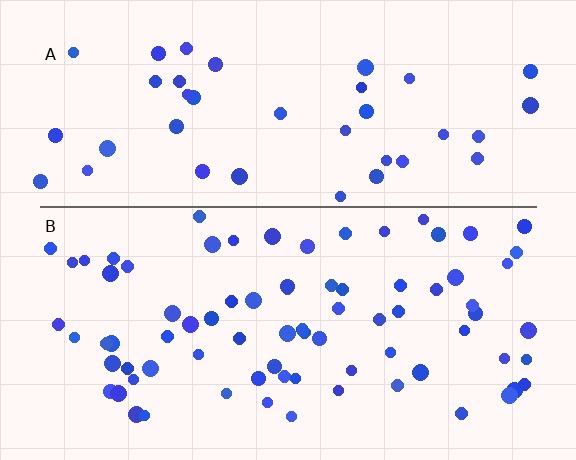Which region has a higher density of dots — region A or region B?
B (the bottom).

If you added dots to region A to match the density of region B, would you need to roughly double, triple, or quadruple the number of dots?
Approximately double.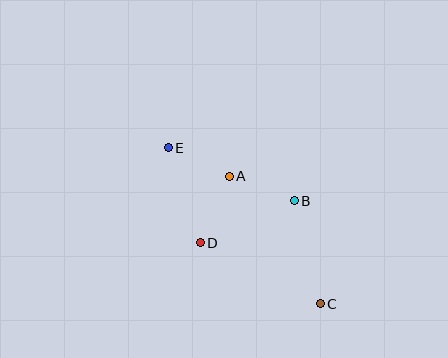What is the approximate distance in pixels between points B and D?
The distance between B and D is approximately 103 pixels.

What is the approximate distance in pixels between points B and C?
The distance between B and C is approximately 106 pixels.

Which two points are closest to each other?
Points A and E are closest to each other.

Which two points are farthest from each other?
Points C and E are farthest from each other.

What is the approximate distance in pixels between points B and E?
The distance between B and E is approximately 137 pixels.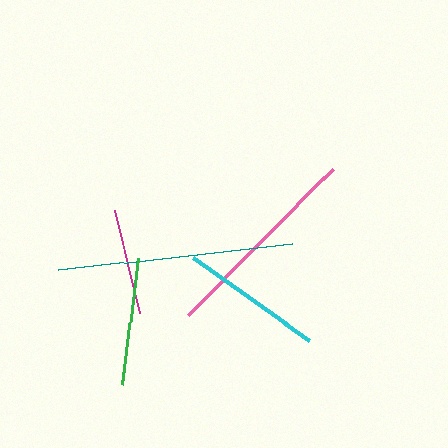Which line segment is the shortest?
The magenta line is the shortest at approximately 105 pixels.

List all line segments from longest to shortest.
From longest to shortest: teal, pink, cyan, green, magenta.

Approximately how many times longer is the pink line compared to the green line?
The pink line is approximately 1.6 times the length of the green line.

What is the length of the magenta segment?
The magenta segment is approximately 105 pixels long.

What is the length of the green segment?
The green segment is approximately 128 pixels long.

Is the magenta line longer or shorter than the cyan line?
The cyan line is longer than the magenta line.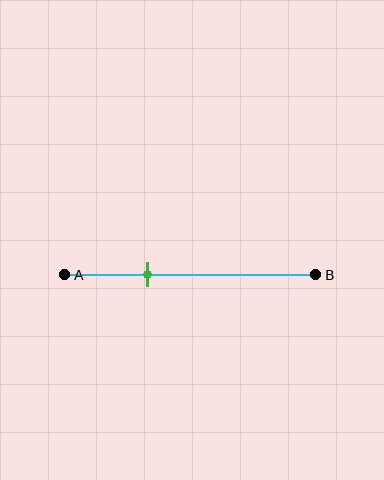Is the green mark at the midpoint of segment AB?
No, the mark is at about 35% from A, not at the 50% midpoint.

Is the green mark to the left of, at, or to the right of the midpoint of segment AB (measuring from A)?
The green mark is to the left of the midpoint of segment AB.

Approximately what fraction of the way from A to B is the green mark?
The green mark is approximately 35% of the way from A to B.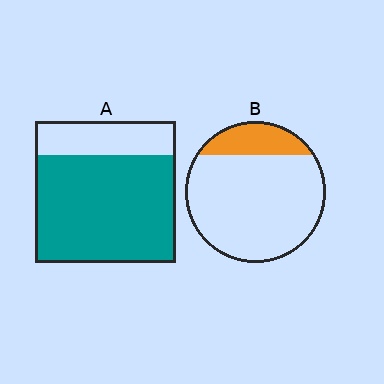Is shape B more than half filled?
No.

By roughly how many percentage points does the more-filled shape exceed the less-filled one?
By roughly 60 percentage points (A over B).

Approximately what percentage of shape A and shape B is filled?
A is approximately 75% and B is approximately 20%.